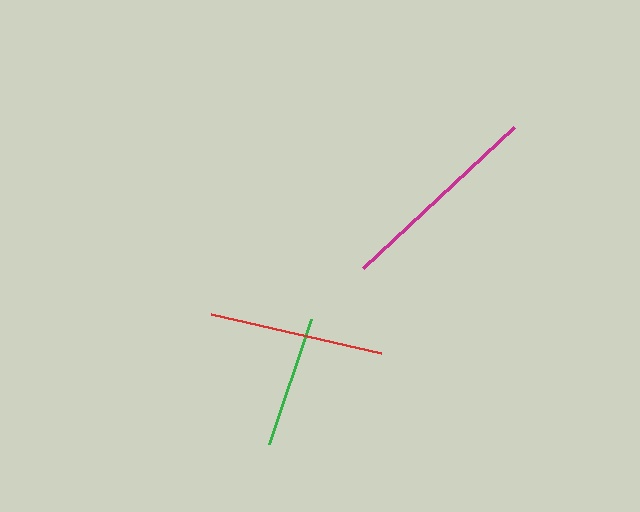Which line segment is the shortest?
The green line is the shortest at approximately 132 pixels.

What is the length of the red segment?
The red segment is approximately 174 pixels long.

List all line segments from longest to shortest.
From longest to shortest: magenta, red, green.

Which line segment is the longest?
The magenta line is the longest at approximately 207 pixels.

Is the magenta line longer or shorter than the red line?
The magenta line is longer than the red line.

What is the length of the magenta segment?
The magenta segment is approximately 207 pixels long.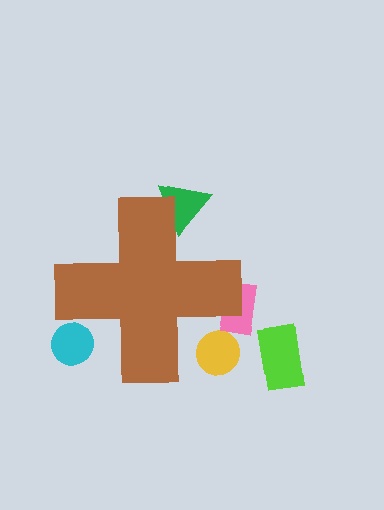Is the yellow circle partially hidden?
Yes, the yellow circle is partially hidden behind the brown cross.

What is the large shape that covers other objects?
A brown cross.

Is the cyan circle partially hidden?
Yes, the cyan circle is partially hidden behind the brown cross.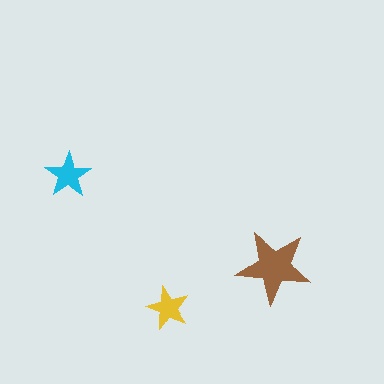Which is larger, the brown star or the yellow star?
The brown one.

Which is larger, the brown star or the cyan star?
The brown one.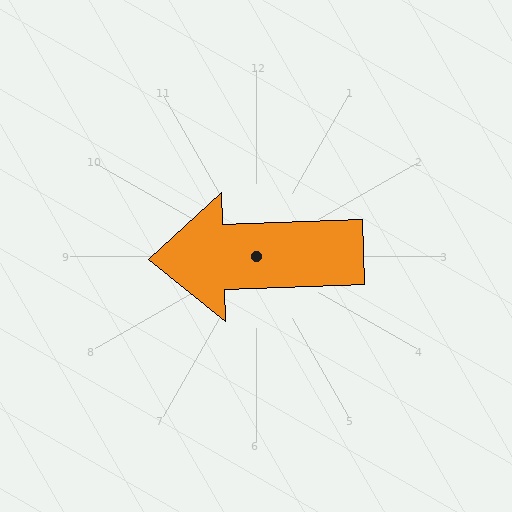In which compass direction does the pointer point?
West.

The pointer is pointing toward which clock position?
Roughly 9 o'clock.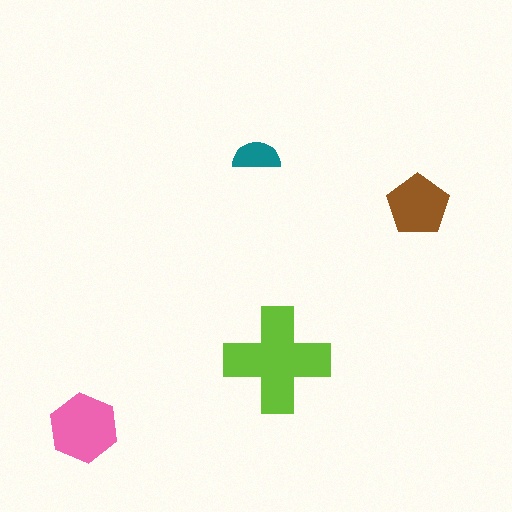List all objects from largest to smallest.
The lime cross, the pink hexagon, the brown pentagon, the teal semicircle.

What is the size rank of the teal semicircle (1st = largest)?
4th.